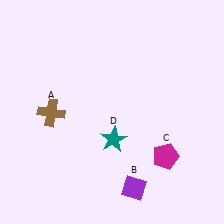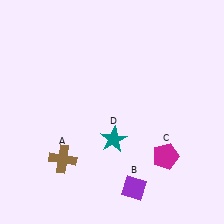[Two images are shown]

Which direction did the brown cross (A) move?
The brown cross (A) moved down.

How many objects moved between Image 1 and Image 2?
1 object moved between the two images.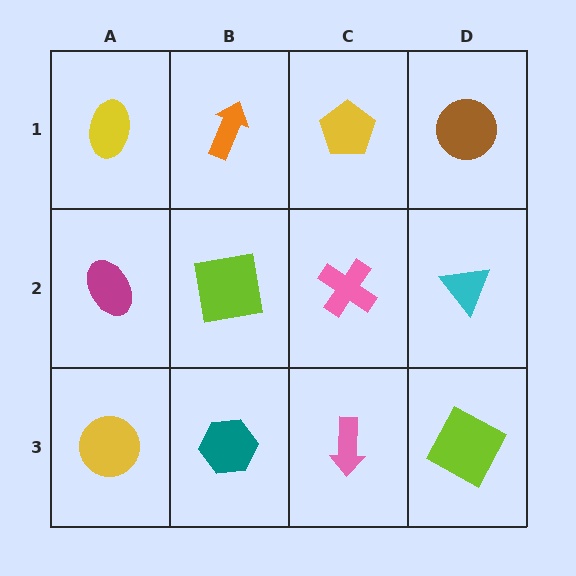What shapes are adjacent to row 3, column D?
A cyan triangle (row 2, column D), a pink arrow (row 3, column C).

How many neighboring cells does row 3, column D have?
2.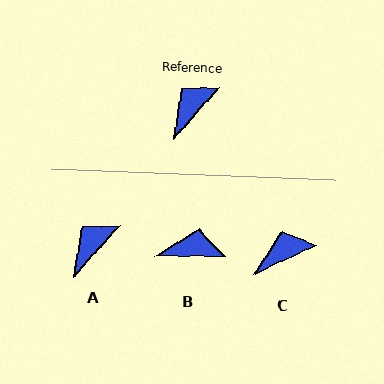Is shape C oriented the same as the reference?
No, it is off by about 24 degrees.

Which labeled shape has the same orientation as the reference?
A.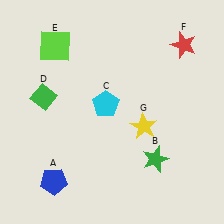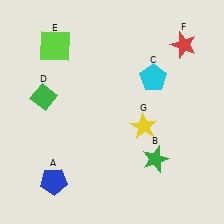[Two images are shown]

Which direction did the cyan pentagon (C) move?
The cyan pentagon (C) moved right.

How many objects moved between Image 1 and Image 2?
1 object moved between the two images.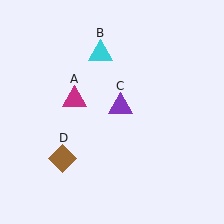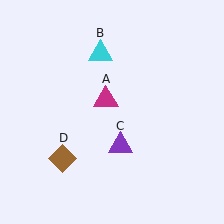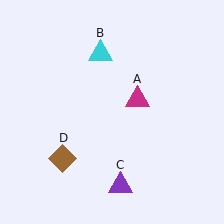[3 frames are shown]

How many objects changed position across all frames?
2 objects changed position: magenta triangle (object A), purple triangle (object C).